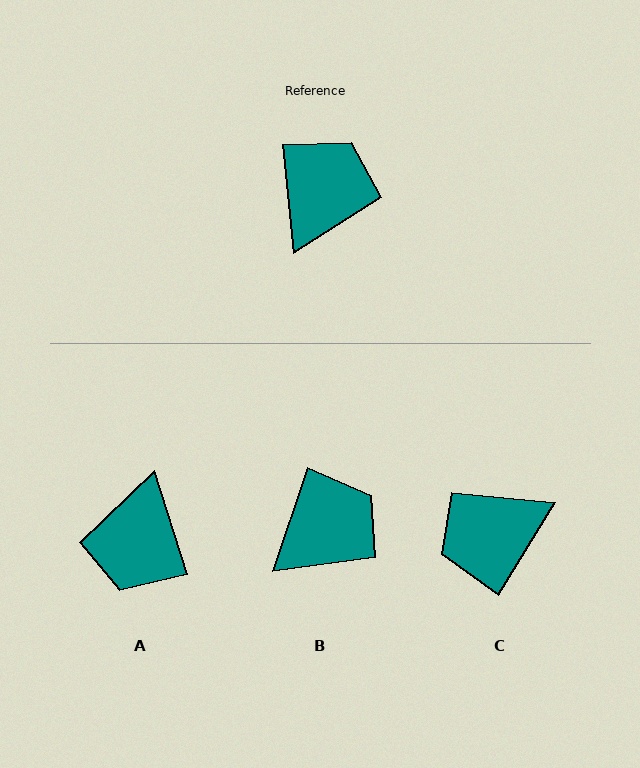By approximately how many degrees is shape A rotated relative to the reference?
Approximately 169 degrees clockwise.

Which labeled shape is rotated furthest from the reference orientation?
A, about 169 degrees away.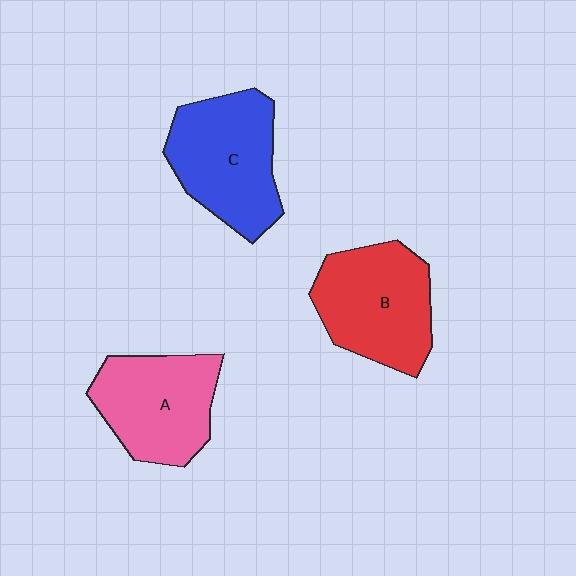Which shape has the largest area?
Shape C (blue).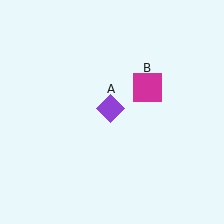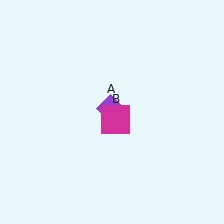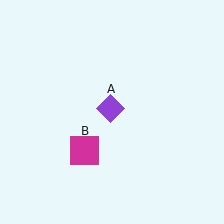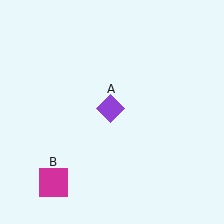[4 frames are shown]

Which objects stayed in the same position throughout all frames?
Purple diamond (object A) remained stationary.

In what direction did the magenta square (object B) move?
The magenta square (object B) moved down and to the left.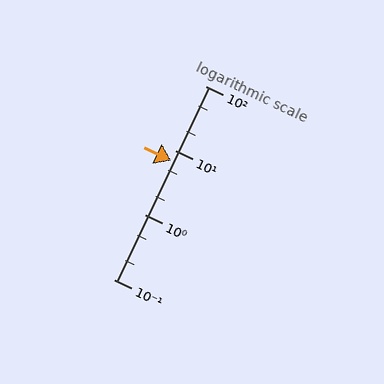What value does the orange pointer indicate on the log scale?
The pointer indicates approximately 7.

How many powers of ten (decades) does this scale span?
The scale spans 3 decades, from 0.1 to 100.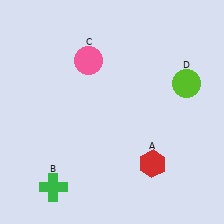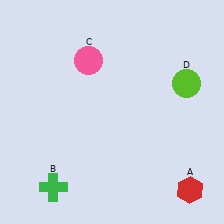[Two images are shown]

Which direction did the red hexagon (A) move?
The red hexagon (A) moved right.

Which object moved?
The red hexagon (A) moved right.